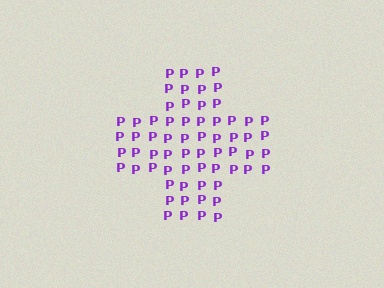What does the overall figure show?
The overall figure shows a cross.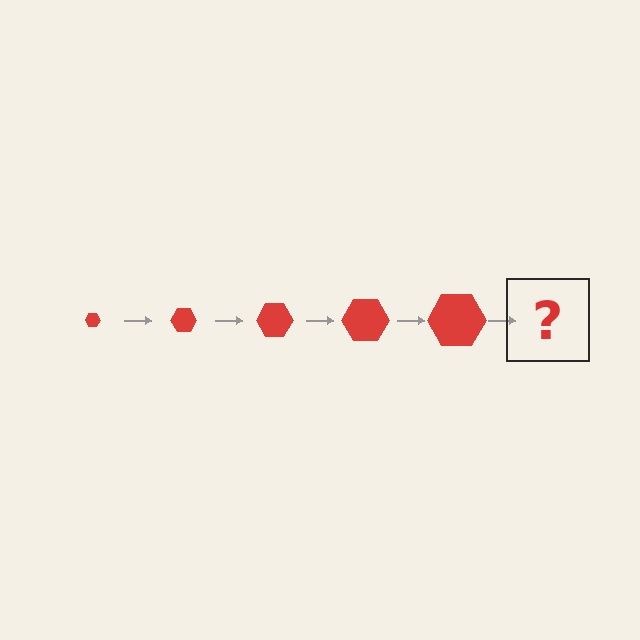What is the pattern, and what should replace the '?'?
The pattern is that the hexagon gets progressively larger each step. The '?' should be a red hexagon, larger than the previous one.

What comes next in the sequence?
The next element should be a red hexagon, larger than the previous one.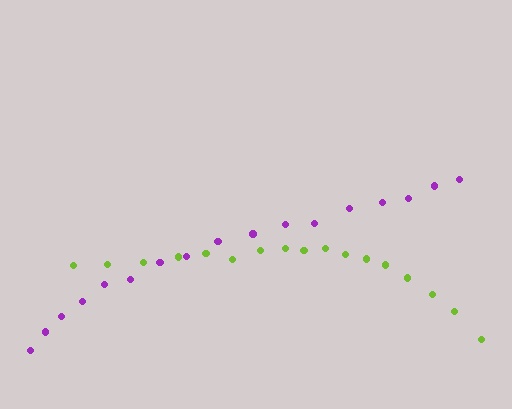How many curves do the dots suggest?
There are 2 distinct paths.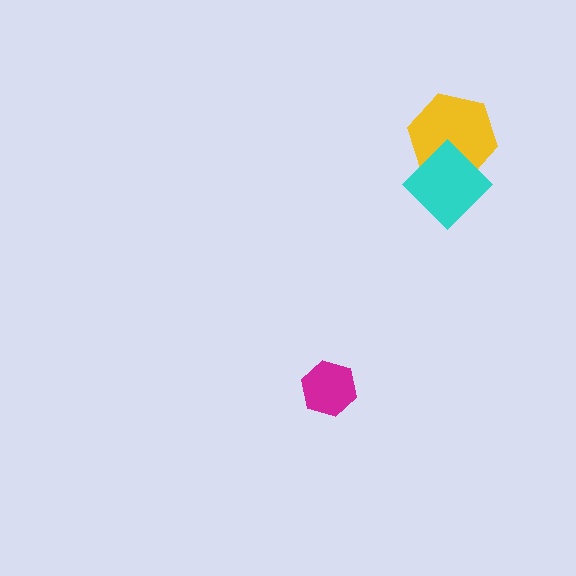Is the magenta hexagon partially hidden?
No, no other shape covers it.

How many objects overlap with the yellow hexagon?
1 object overlaps with the yellow hexagon.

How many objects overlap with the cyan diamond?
1 object overlaps with the cyan diamond.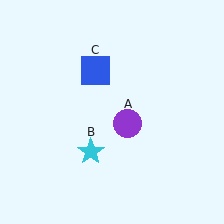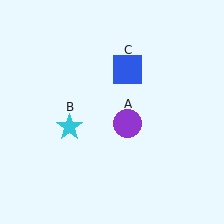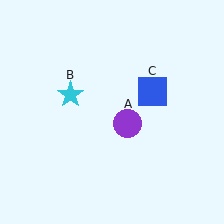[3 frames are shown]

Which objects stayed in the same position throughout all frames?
Purple circle (object A) remained stationary.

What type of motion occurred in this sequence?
The cyan star (object B), blue square (object C) rotated clockwise around the center of the scene.